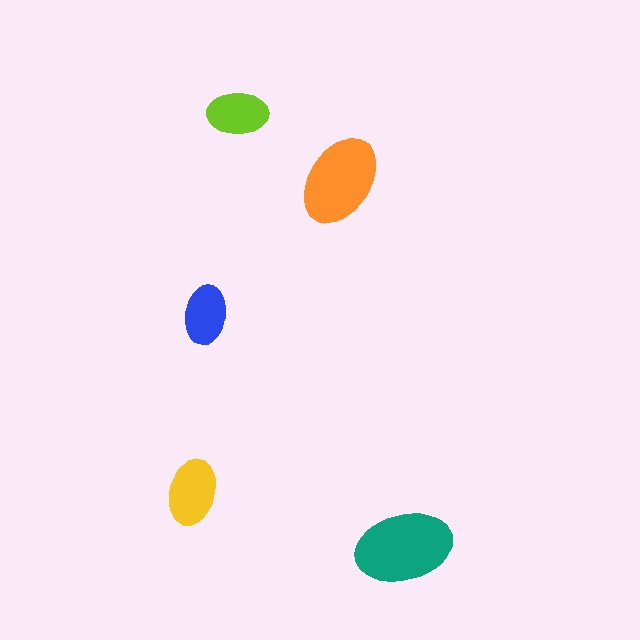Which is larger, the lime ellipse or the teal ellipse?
The teal one.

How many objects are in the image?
There are 5 objects in the image.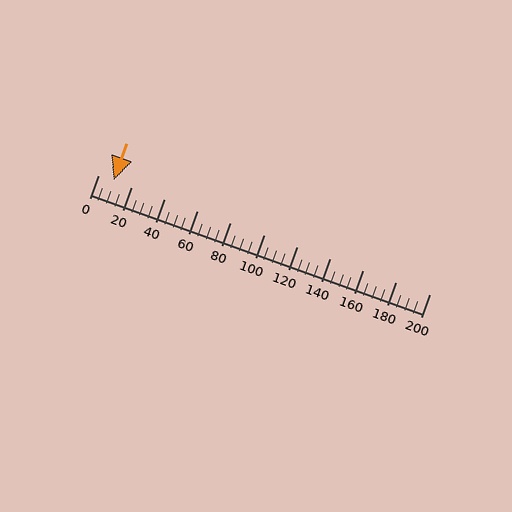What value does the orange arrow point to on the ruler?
The orange arrow points to approximately 9.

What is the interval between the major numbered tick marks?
The major tick marks are spaced 20 units apart.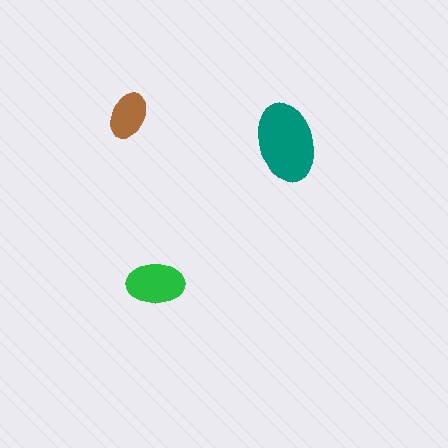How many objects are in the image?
There are 3 objects in the image.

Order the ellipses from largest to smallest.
the teal one, the green one, the brown one.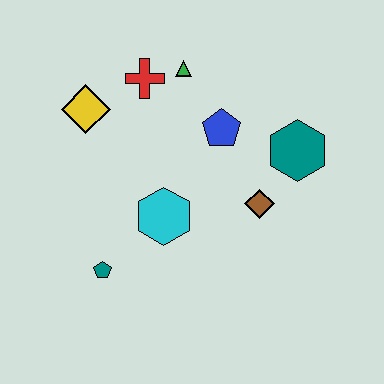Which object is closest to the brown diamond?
The teal hexagon is closest to the brown diamond.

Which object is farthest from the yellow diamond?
The teal hexagon is farthest from the yellow diamond.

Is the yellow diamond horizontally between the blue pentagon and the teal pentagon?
No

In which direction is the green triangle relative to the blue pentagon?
The green triangle is above the blue pentagon.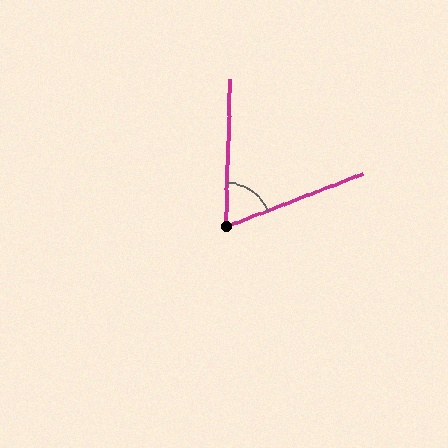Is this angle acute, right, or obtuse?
It is acute.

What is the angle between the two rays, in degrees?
Approximately 67 degrees.